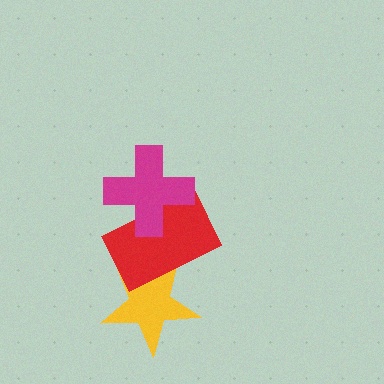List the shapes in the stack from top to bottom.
From top to bottom: the magenta cross, the red rectangle, the yellow star.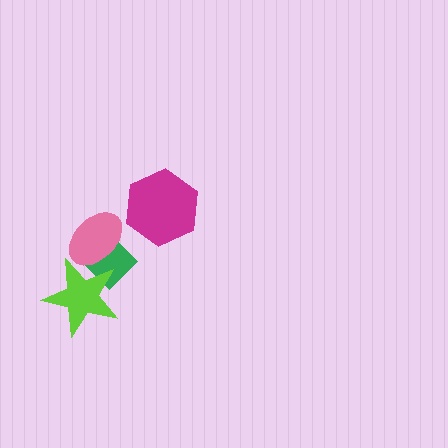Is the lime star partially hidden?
No, no other shape covers it.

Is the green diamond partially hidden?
Yes, it is partially covered by another shape.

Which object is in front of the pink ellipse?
The lime star is in front of the pink ellipse.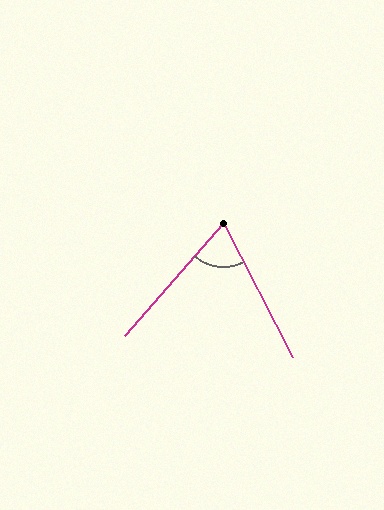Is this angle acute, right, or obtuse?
It is acute.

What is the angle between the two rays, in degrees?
Approximately 68 degrees.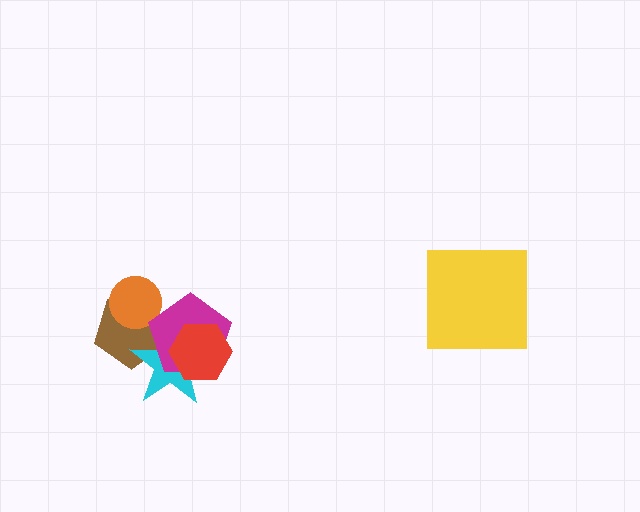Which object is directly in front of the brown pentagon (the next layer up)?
The orange circle is directly in front of the brown pentagon.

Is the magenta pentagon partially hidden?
Yes, it is partially covered by another shape.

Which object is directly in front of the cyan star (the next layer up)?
The magenta pentagon is directly in front of the cyan star.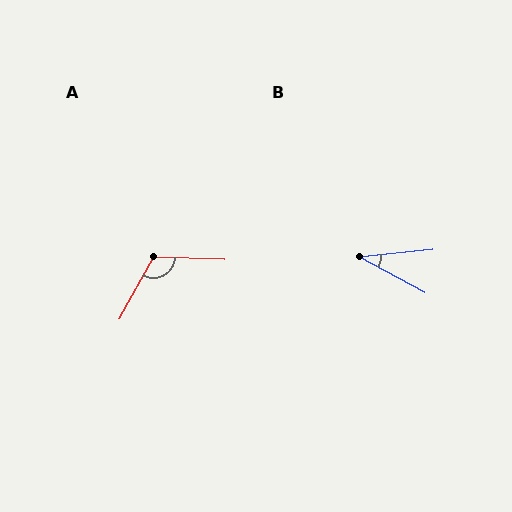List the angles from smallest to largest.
B (35°), A (117°).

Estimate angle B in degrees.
Approximately 35 degrees.